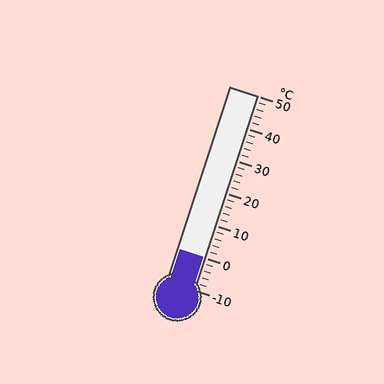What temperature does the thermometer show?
The thermometer shows approximately 0°C.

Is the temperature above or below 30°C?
The temperature is below 30°C.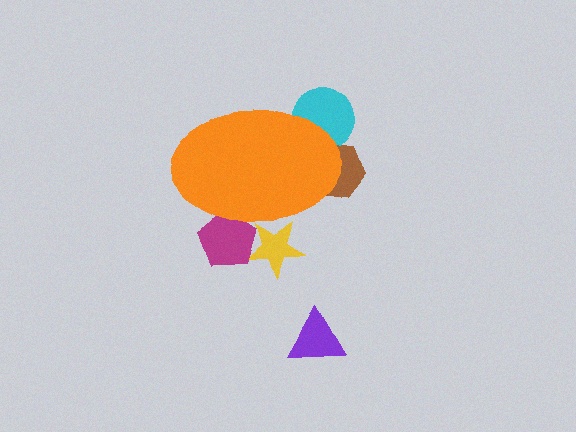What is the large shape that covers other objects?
An orange ellipse.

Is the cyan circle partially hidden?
Yes, the cyan circle is partially hidden behind the orange ellipse.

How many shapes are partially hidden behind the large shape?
4 shapes are partially hidden.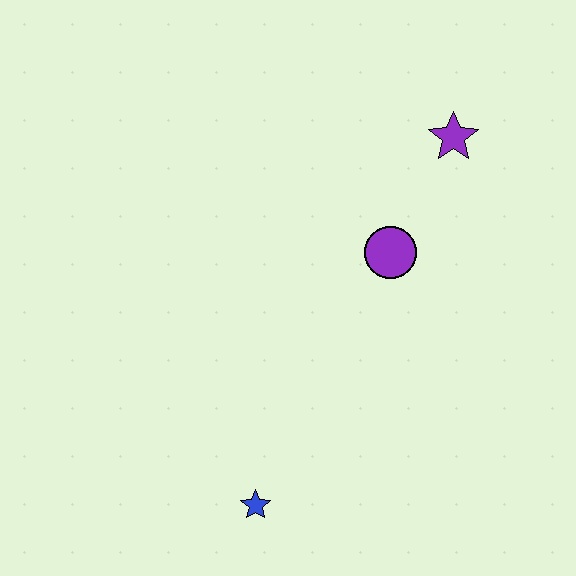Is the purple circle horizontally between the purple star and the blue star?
Yes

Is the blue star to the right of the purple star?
No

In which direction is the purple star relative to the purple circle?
The purple star is above the purple circle.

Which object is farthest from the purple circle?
The blue star is farthest from the purple circle.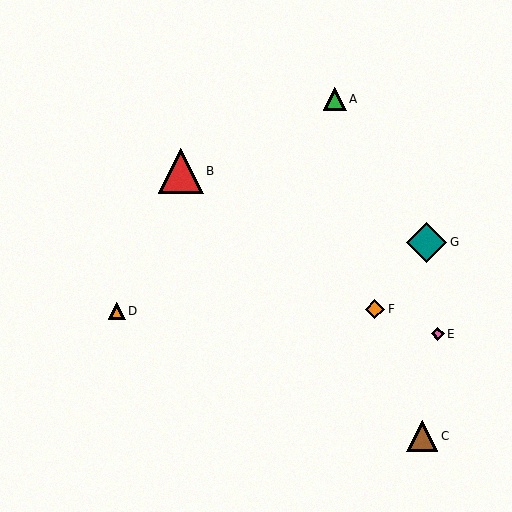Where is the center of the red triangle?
The center of the red triangle is at (181, 171).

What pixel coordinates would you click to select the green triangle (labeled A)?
Click at (335, 99) to select the green triangle A.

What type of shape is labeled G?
Shape G is a teal diamond.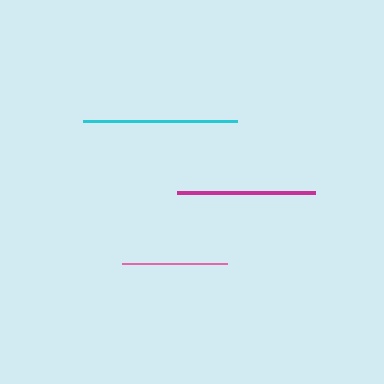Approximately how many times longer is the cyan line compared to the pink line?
The cyan line is approximately 1.5 times the length of the pink line.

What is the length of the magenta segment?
The magenta segment is approximately 138 pixels long.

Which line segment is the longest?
The cyan line is the longest at approximately 154 pixels.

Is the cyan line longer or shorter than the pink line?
The cyan line is longer than the pink line.